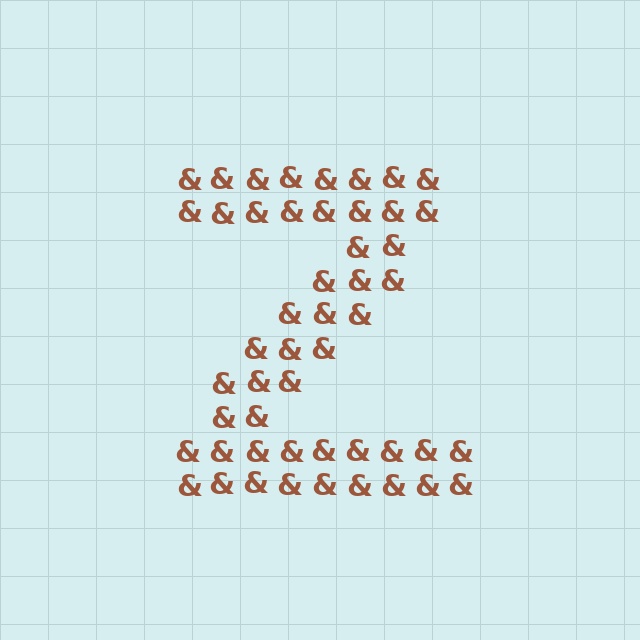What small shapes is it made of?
It is made of small ampersands.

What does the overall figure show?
The overall figure shows the letter Z.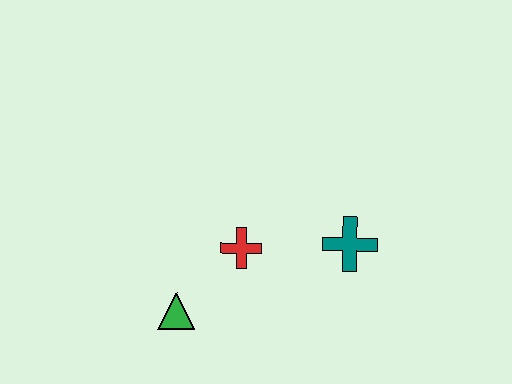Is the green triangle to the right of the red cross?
No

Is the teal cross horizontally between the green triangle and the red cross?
No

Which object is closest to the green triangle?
The red cross is closest to the green triangle.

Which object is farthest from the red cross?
The teal cross is farthest from the red cross.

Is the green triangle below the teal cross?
Yes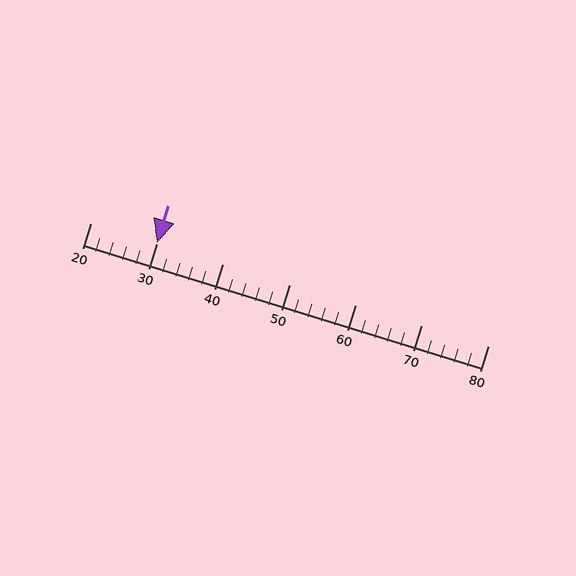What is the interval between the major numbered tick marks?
The major tick marks are spaced 10 units apart.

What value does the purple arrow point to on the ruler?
The purple arrow points to approximately 30.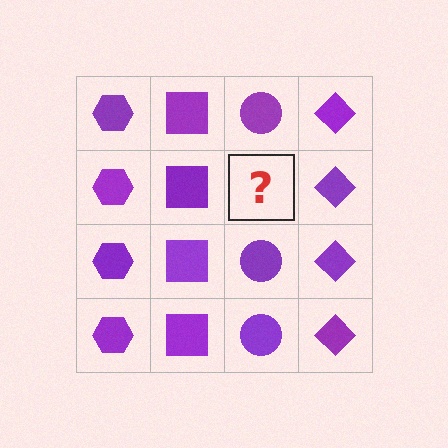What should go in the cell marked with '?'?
The missing cell should contain a purple circle.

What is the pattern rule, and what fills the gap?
The rule is that each column has a consistent shape. The gap should be filled with a purple circle.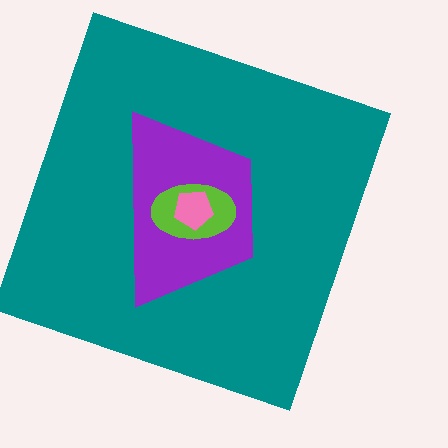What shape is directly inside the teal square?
The purple trapezoid.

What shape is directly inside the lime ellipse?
The pink pentagon.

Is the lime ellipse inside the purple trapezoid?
Yes.